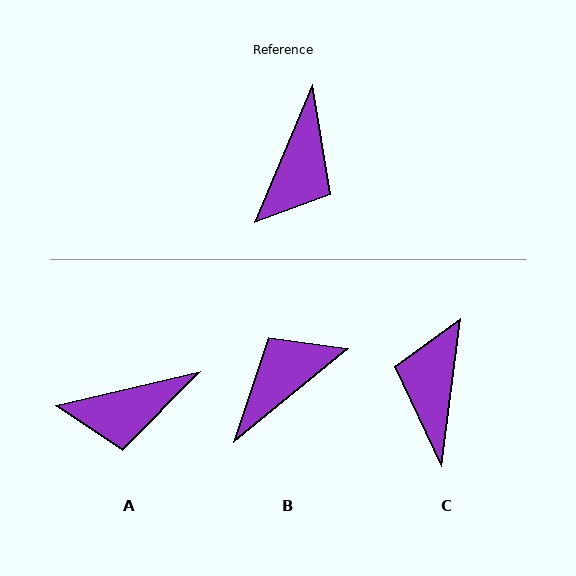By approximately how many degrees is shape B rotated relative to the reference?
Approximately 152 degrees counter-clockwise.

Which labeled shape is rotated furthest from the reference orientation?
C, about 164 degrees away.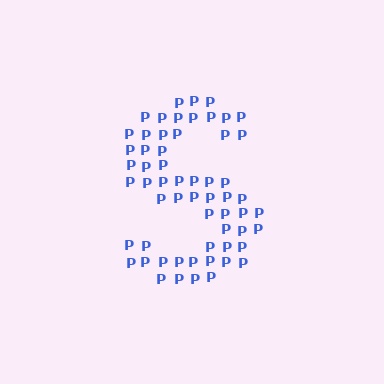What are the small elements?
The small elements are letter P's.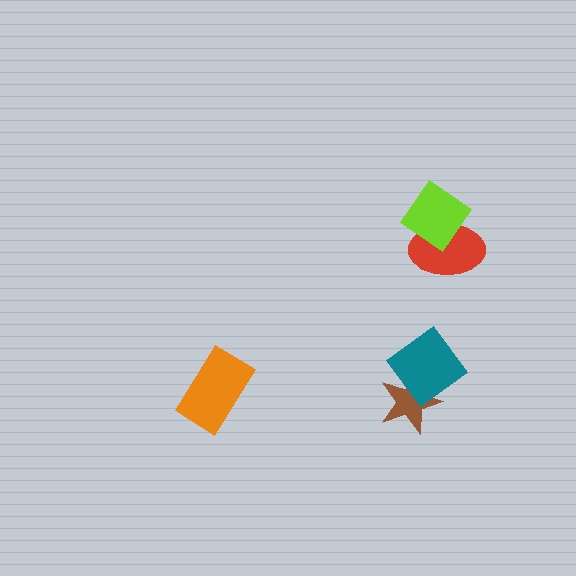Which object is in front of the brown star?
The teal diamond is in front of the brown star.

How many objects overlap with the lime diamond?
1 object overlaps with the lime diamond.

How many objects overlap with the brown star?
1 object overlaps with the brown star.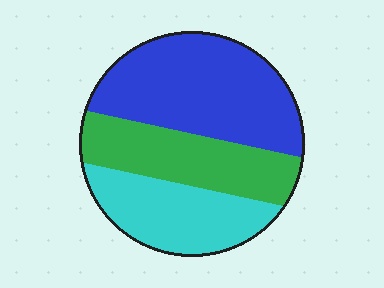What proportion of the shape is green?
Green covers 28% of the shape.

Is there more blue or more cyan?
Blue.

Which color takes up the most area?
Blue, at roughly 45%.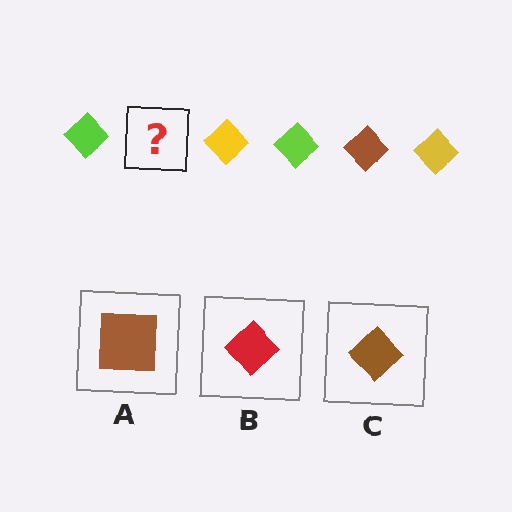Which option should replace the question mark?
Option C.